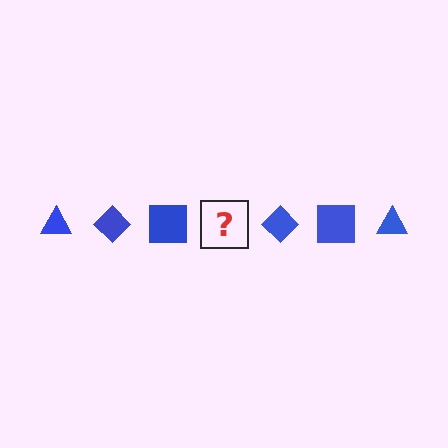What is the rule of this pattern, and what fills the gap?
The rule is that the pattern cycles through triangle, diamond, square shapes in blue. The gap should be filled with a blue triangle.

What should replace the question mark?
The question mark should be replaced with a blue triangle.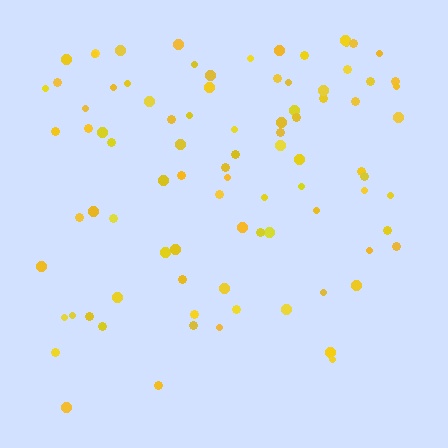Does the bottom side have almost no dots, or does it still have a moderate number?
Still a moderate number, just noticeably fewer than the top.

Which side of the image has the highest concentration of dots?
The top.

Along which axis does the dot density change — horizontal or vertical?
Vertical.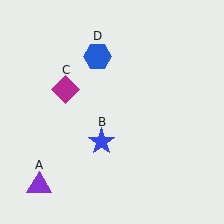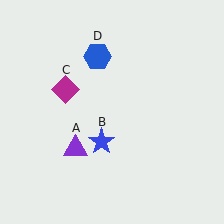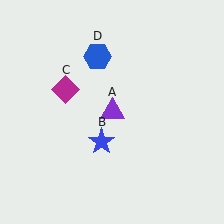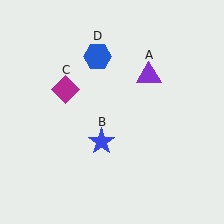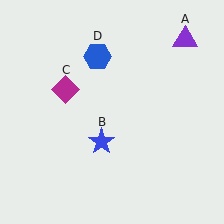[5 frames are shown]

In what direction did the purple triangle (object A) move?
The purple triangle (object A) moved up and to the right.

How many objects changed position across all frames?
1 object changed position: purple triangle (object A).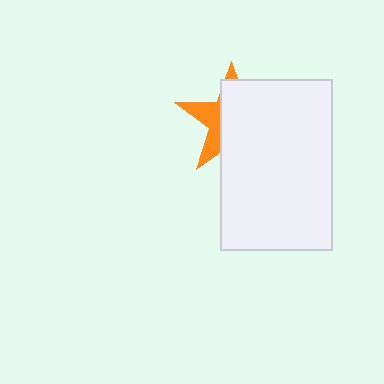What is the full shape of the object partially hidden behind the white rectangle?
The partially hidden object is an orange star.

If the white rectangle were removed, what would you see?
You would see the complete orange star.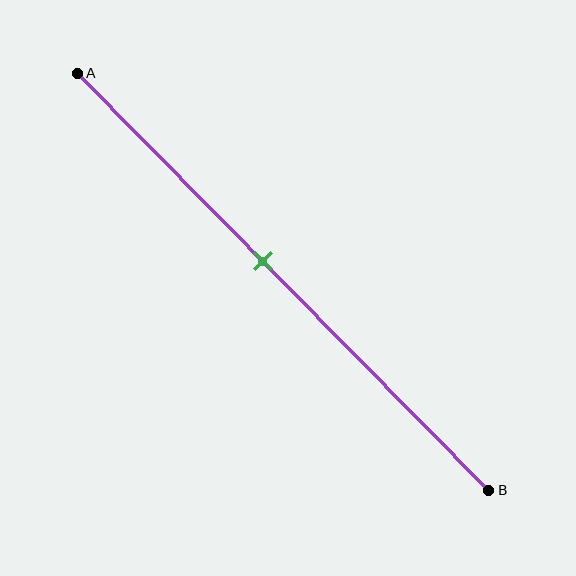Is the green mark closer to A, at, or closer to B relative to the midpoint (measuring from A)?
The green mark is closer to point A than the midpoint of segment AB.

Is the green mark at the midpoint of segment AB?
No, the mark is at about 45% from A, not at the 50% midpoint.